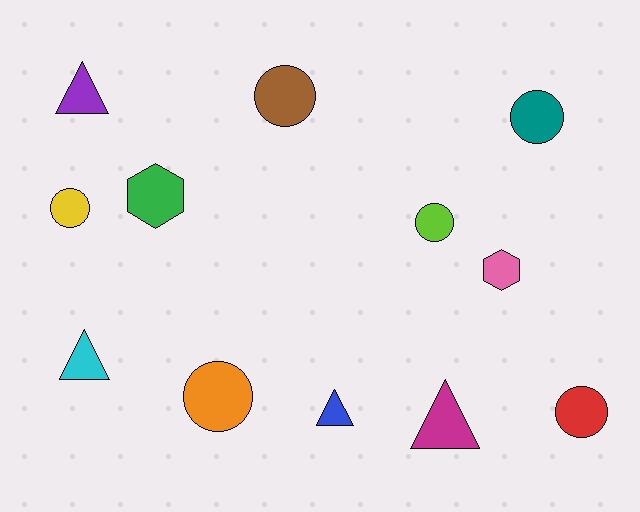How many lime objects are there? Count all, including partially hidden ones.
There is 1 lime object.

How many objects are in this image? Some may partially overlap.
There are 12 objects.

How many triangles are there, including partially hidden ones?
There are 4 triangles.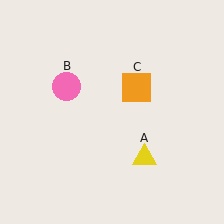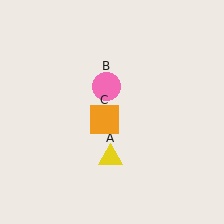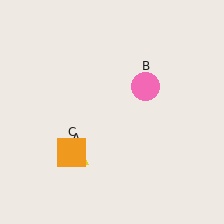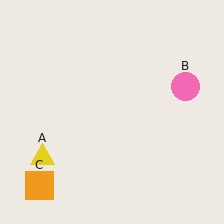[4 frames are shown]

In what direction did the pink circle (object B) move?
The pink circle (object B) moved right.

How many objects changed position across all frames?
3 objects changed position: yellow triangle (object A), pink circle (object B), orange square (object C).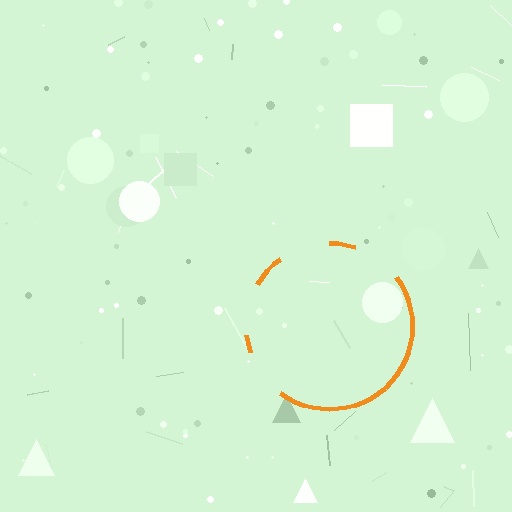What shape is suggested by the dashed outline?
The dashed outline suggests a circle.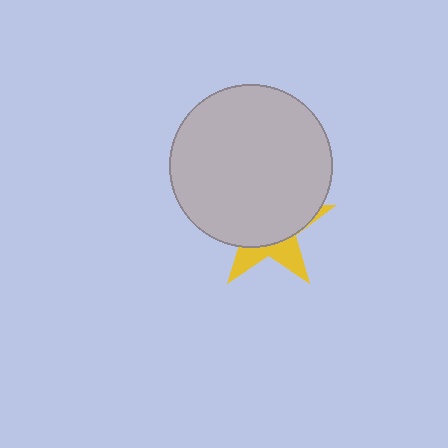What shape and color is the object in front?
The object in front is a light gray circle.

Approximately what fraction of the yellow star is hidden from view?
Roughly 69% of the yellow star is hidden behind the light gray circle.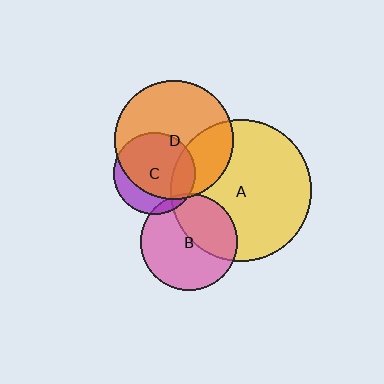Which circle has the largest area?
Circle A (yellow).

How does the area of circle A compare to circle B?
Approximately 2.1 times.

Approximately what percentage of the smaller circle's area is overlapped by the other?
Approximately 5%.